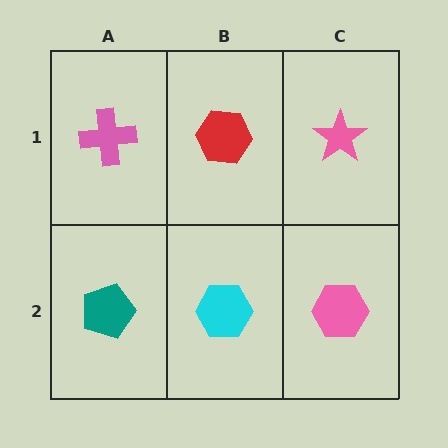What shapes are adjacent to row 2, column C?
A pink star (row 1, column C), a cyan hexagon (row 2, column B).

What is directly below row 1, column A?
A teal pentagon.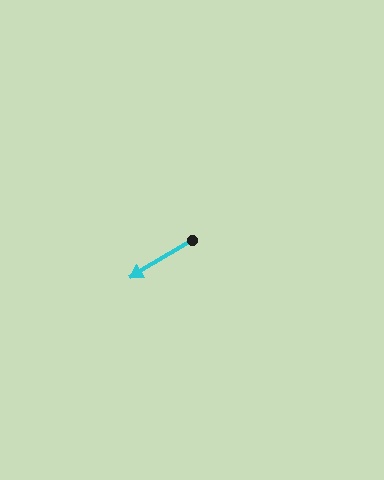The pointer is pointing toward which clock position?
Roughly 8 o'clock.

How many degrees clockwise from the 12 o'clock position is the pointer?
Approximately 239 degrees.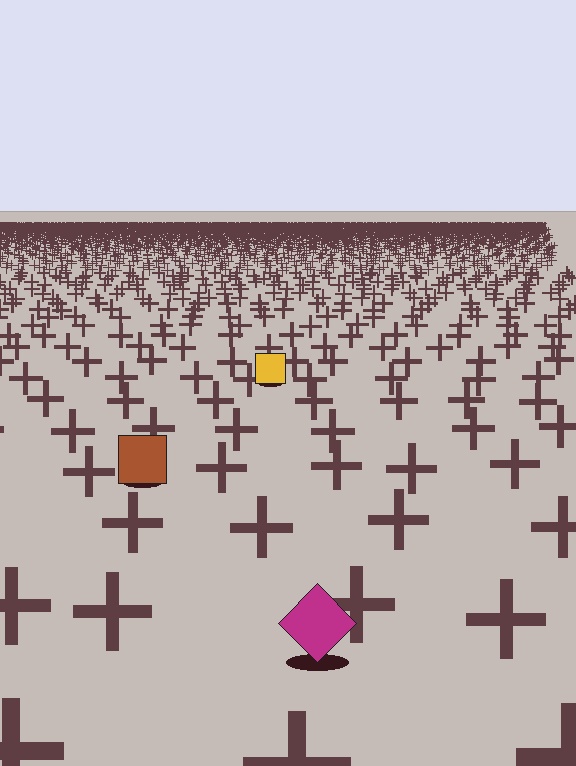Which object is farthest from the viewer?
The yellow square is farthest from the viewer. It appears smaller and the ground texture around it is denser.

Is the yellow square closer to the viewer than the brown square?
No. The brown square is closer — you can tell from the texture gradient: the ground texture is coarser near it.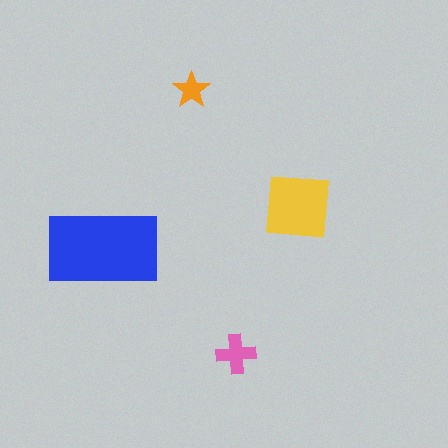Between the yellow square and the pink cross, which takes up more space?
The yellow square.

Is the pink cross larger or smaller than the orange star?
Larger.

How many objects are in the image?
There are 4 objects in the image.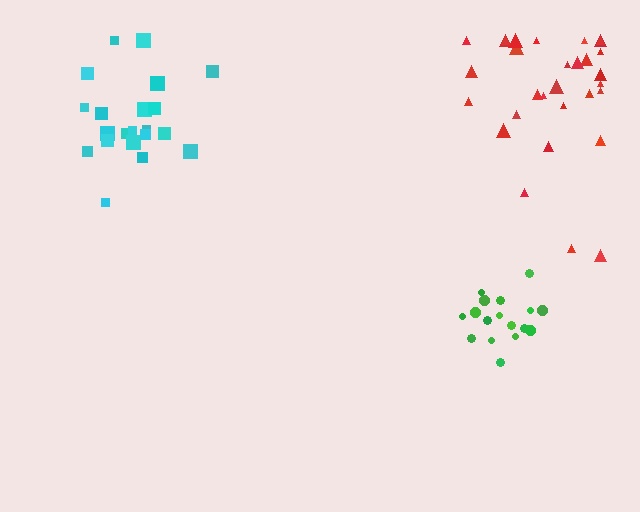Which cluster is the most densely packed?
Green.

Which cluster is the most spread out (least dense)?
Red.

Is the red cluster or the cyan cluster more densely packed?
Cyan.